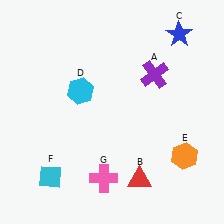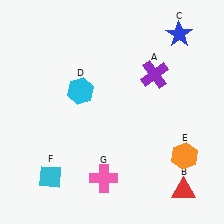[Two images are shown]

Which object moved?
The red triangle (B) moved right.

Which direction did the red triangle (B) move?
The red triangle (B) moved right.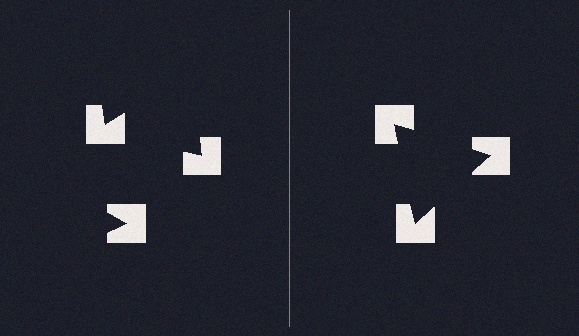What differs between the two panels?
The notched squares are positioned identically on both sides; only the wedge orientations differ. On the right they align to a triangle; on the left they are misaligned.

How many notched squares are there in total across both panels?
6 — 3 on each side.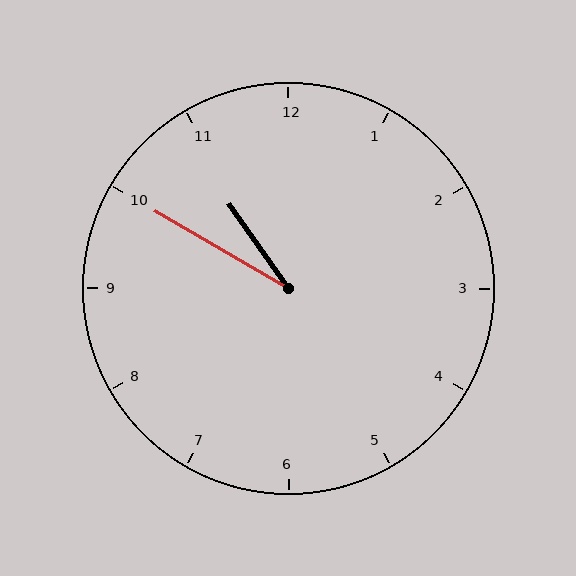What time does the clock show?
10:50.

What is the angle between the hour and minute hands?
Approximately 25 degrees.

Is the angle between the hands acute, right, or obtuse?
It is acute.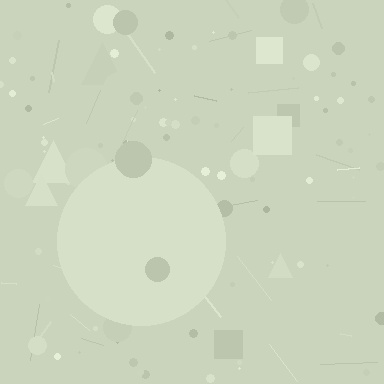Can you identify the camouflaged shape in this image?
The camouflaged shape is a circle.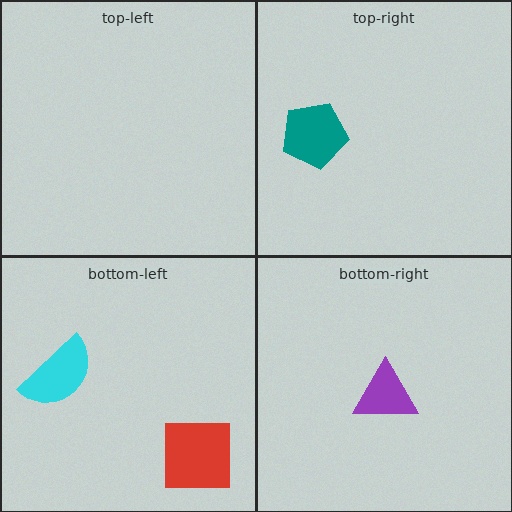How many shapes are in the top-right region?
1.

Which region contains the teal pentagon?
The top-right region.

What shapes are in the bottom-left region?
The red square, the cyan semicircle.